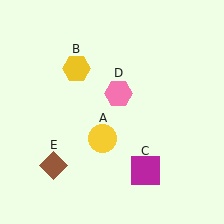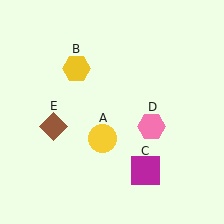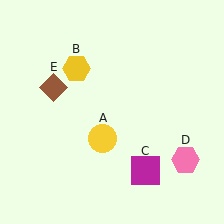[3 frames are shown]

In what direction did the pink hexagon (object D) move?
The pink hexagon (object D) moved down and to the right.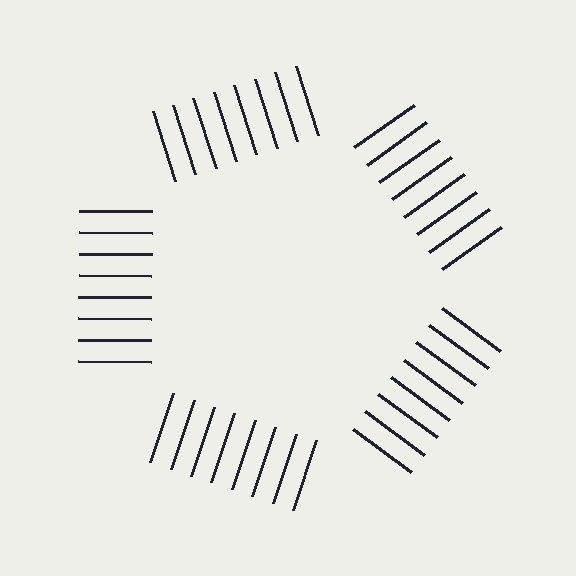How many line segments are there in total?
40 — 8 along each of the 5 edges.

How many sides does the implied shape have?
5 sides — the line-ends trace a pentagon.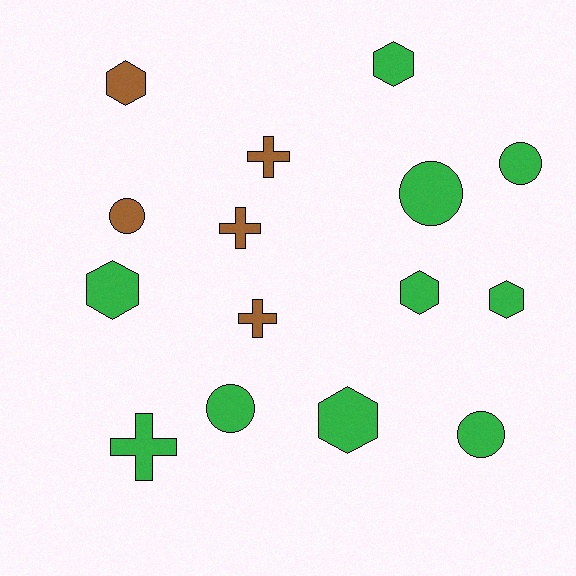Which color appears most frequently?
Green, with 10 objects.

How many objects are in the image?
There are 15 objects.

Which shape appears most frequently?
Hexagon, with 6 objects.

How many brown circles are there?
There is 1 brown circle.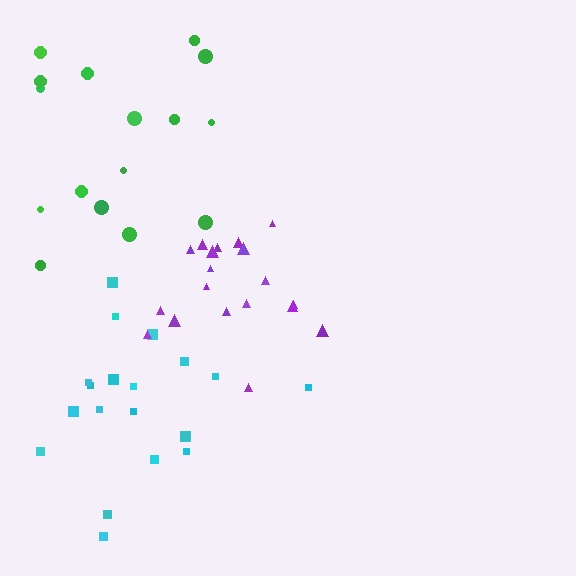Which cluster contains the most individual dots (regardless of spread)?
Cyan (19).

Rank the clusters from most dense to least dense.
purple, cyan, green.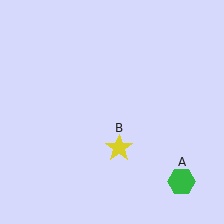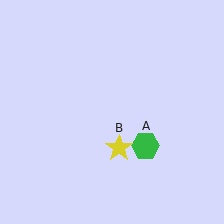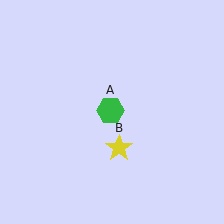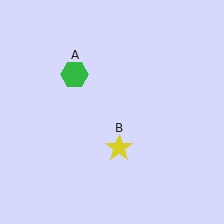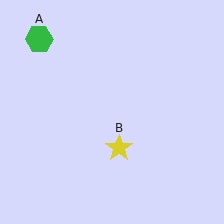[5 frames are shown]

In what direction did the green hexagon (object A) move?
The green hexagon (object A) moved up and to the left.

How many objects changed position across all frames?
1 object changed position: green hexagon (object A).